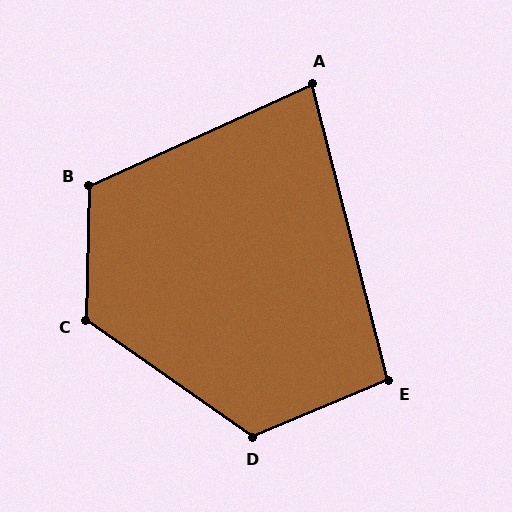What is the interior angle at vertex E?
Approximately 98 degrees (obtuse).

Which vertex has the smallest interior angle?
A, at approximately 80 degrees.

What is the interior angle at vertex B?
Approximately 116 degrees (obtuse).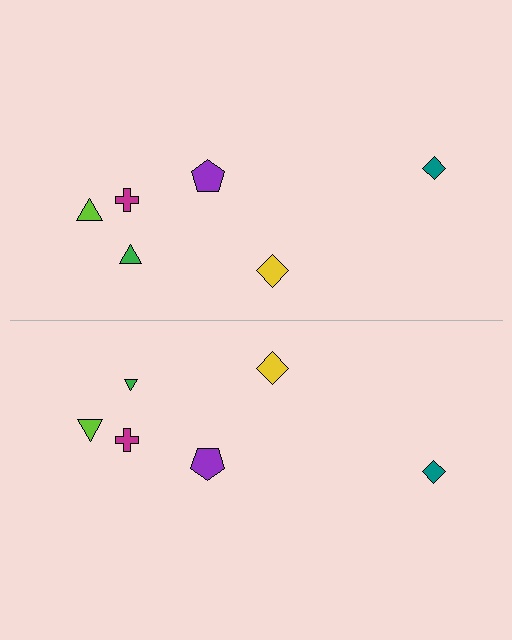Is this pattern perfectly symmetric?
No, the pattern is not perfectly symmetric. The green triangle on the bottom side has a different size than its mirror counterpart.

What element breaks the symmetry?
The green triangle on the bottom side has a different size than its mirror counterpart.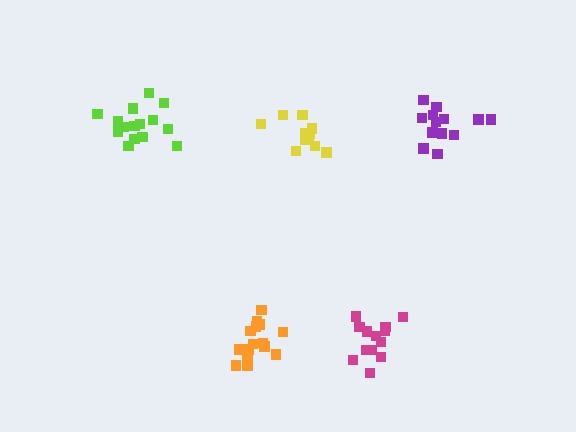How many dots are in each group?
Group 1: 15 dots, Group 2: 13 dots, Group 3: 15 dots, Group 4: 13 dots, Group 5: 13 dots (69 total).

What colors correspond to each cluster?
The clusters are colored: orange, purple, lime, yellow, magenta.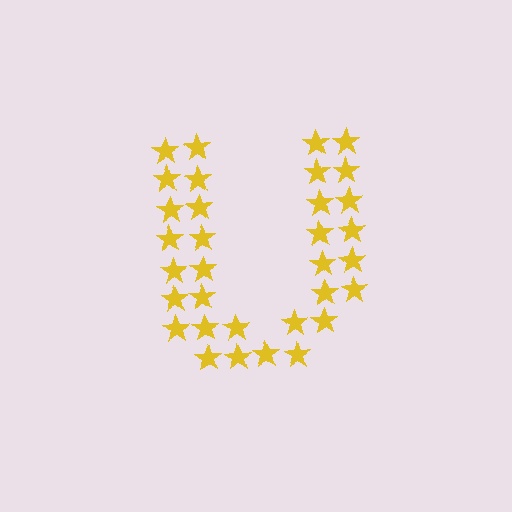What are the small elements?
The small elements are stars.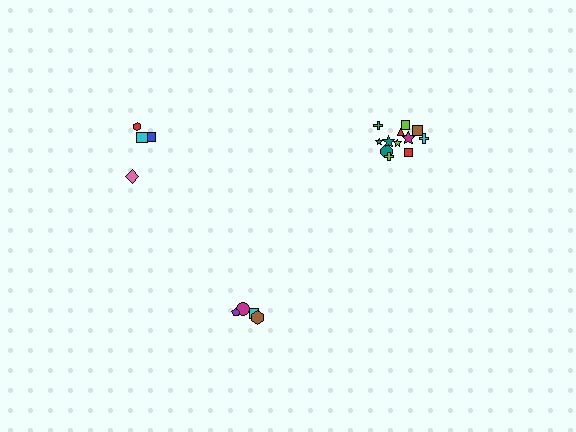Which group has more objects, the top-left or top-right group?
The top-right group.